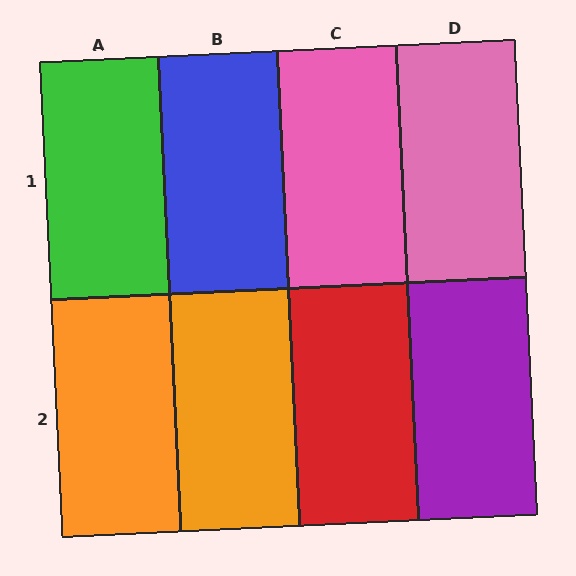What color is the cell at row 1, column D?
Pink.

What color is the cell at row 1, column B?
Blue.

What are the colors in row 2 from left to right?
Orange, orange, red, purple.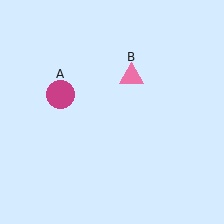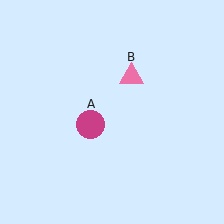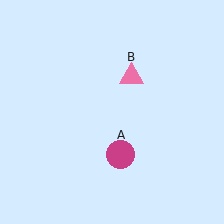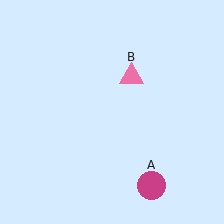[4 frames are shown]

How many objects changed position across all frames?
1 object changed position: magenta circle (object A).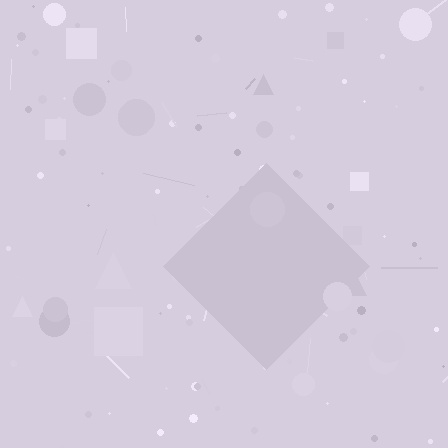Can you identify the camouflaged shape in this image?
The camouflaged shape is a diamond.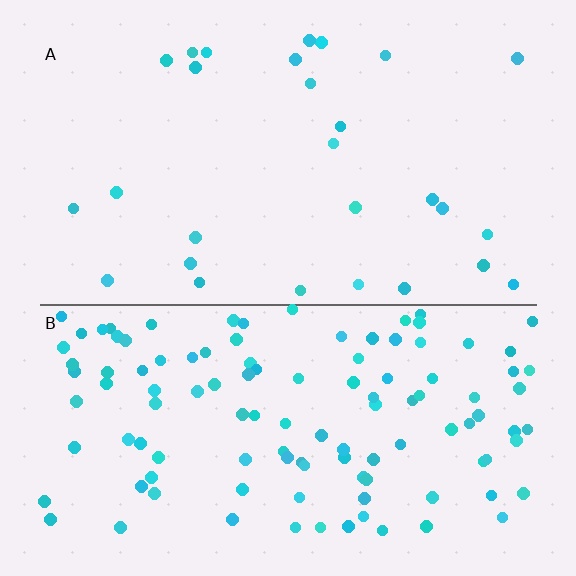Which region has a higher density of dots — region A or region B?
B (the bottom).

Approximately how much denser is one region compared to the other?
Approximately 4.0× — region B over region A.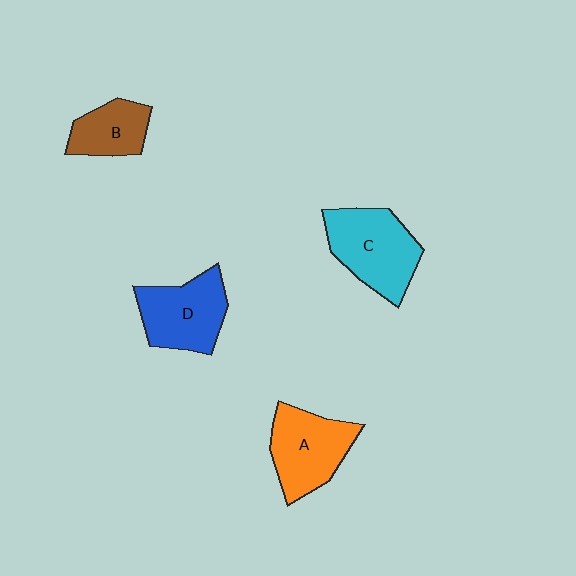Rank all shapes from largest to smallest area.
From largest to smallest: C (cyan), A (orange), D (blue), B (brown).